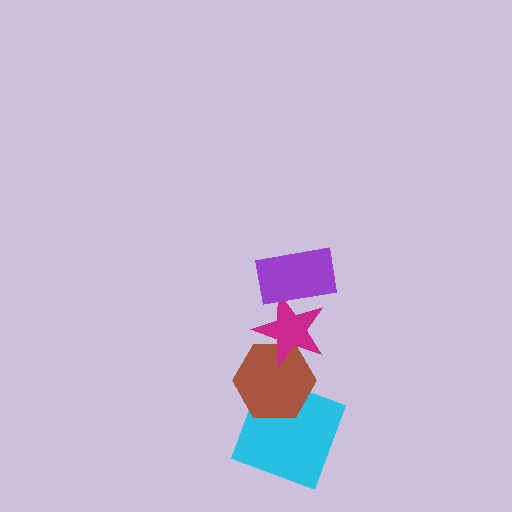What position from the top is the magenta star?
The magenta star is 2nd from the top.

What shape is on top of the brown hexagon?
The magenta star is on top of the brown hexagon.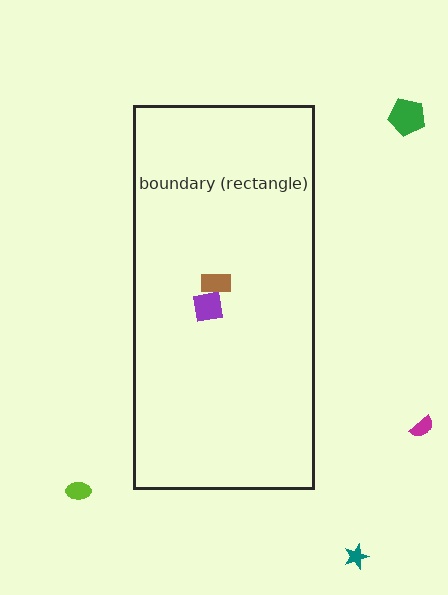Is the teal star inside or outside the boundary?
Outside.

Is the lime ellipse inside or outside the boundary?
Outside.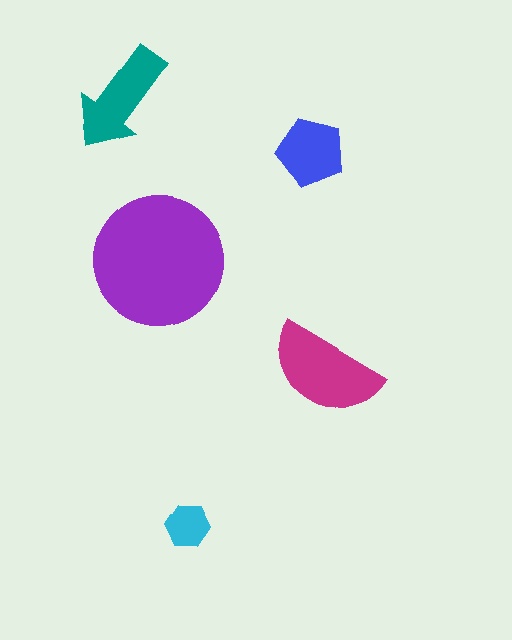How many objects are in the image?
There are 5 objects in the image.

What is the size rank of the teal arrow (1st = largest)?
3rd.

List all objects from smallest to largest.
The cyan hexagon, the blue pentagon, the teal arrow, the magenta semicircle, the purple circle.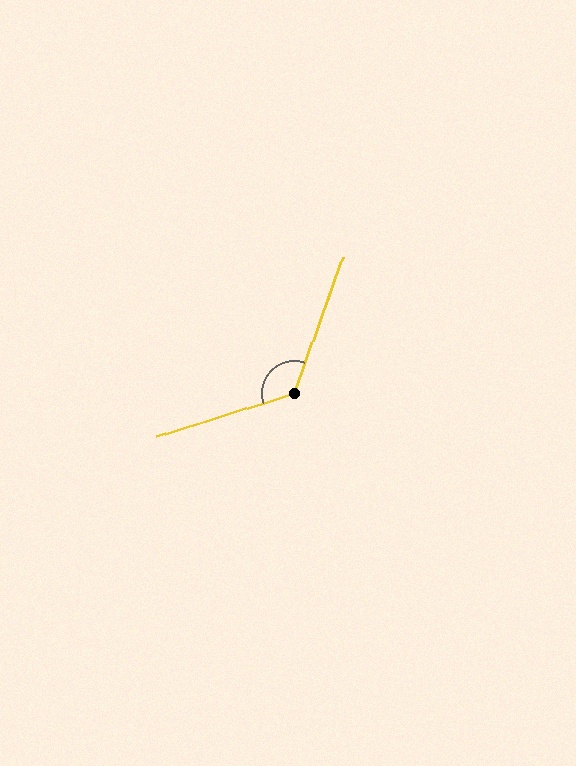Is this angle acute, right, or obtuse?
It is obtuse.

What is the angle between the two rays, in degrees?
Approximately 127 degrees.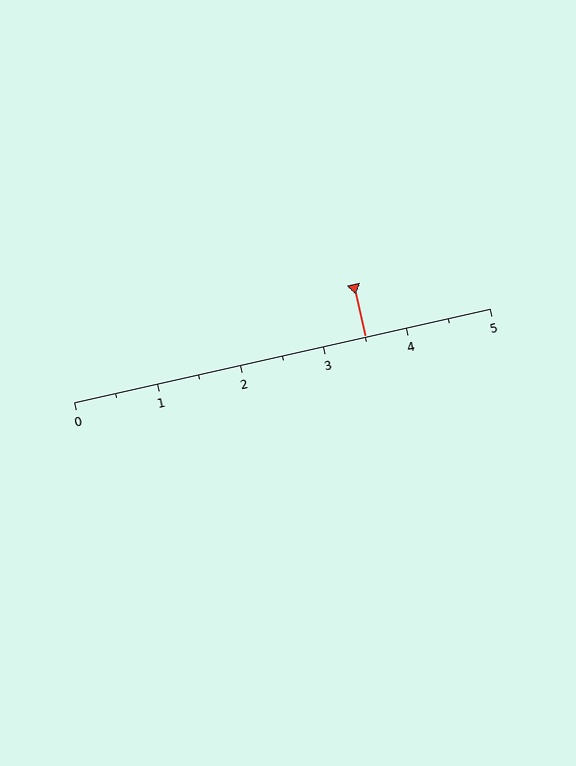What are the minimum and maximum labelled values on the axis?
The axis runs from 0 to 5.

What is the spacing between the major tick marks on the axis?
The major ticks are spaced 1 apart.